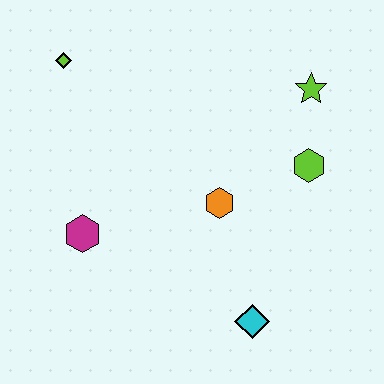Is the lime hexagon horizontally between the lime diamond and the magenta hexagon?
No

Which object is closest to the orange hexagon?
The lime hexagon is closest to the orange hexagon.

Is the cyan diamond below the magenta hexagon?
Yes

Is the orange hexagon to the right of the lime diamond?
Yes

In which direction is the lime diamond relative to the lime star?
The lime diamond is to the left of the lime star.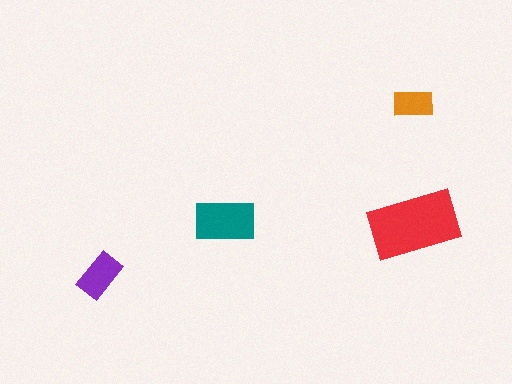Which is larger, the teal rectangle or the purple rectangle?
The teal one.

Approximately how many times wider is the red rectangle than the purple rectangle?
About 2 times wider.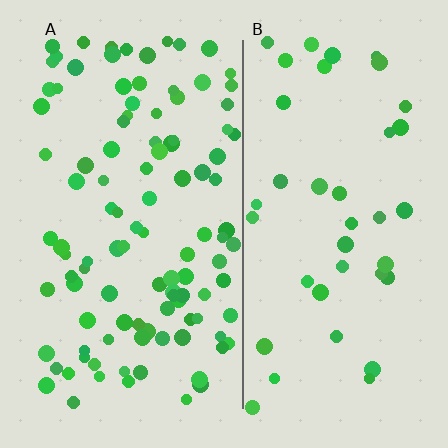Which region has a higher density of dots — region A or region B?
A (the left).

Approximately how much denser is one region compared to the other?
Approximately 2.7× — region A over region B.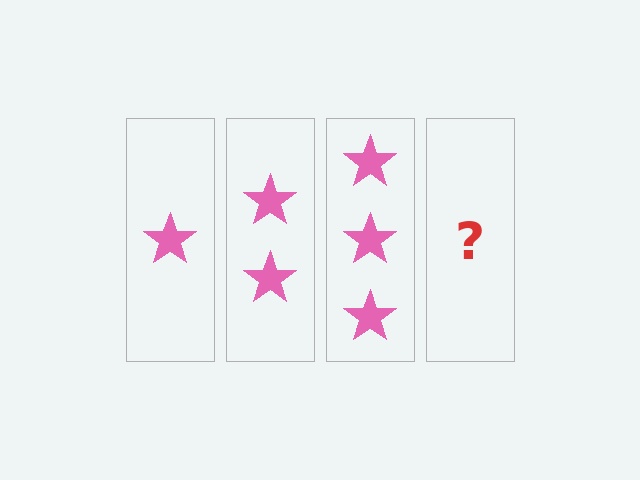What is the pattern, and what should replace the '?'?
The pattern is that each step adds one more star. The '?' should be 4 stars.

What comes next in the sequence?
The next element should be 4 stars.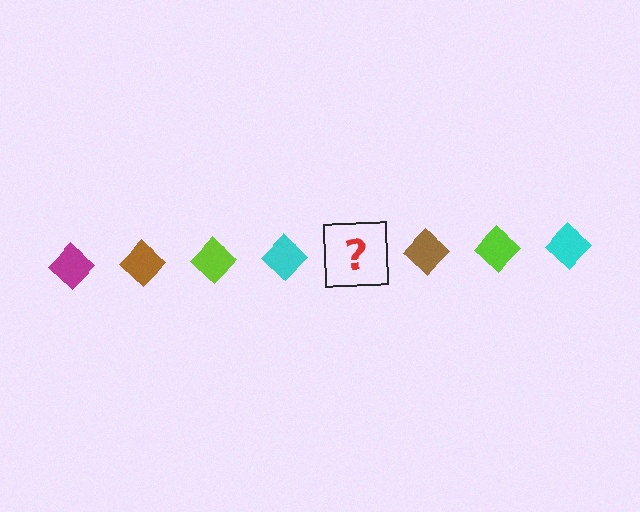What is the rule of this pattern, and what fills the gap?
The rule is that the pattern cycles through magenta, brown, lime, cyan diamonds. The gap should be filled with a magenta diamond.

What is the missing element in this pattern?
The missing element is a magenta diamond.